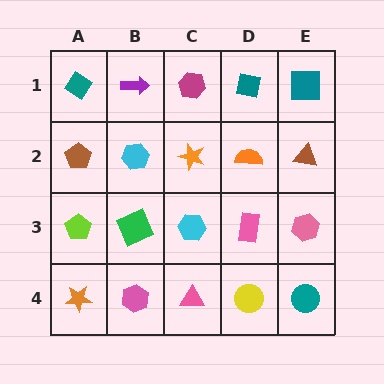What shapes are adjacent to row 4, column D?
A pink rectangle (row 3, column D), a pink triangle (row 4, column C), a teal circle (row 4, column E).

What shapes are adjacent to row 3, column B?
A cyan hexagon (row 2, column B), a pink hexagon (row 4, column B), a lime pentagon (row 3, column A), a cyan hexagon (row 3, column C).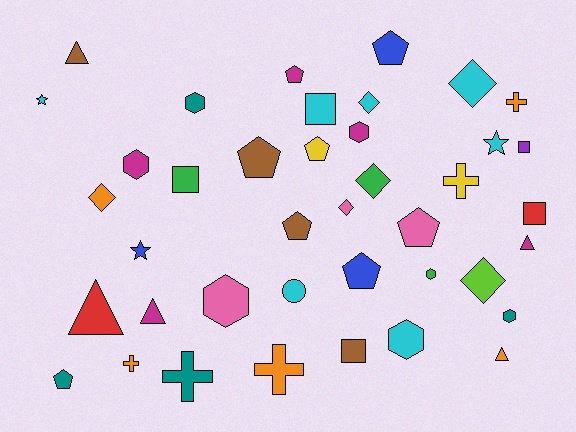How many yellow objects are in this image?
There are 2 yellow objects.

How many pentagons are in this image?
There are 8 pentagons.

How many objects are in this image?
There are 40 objects.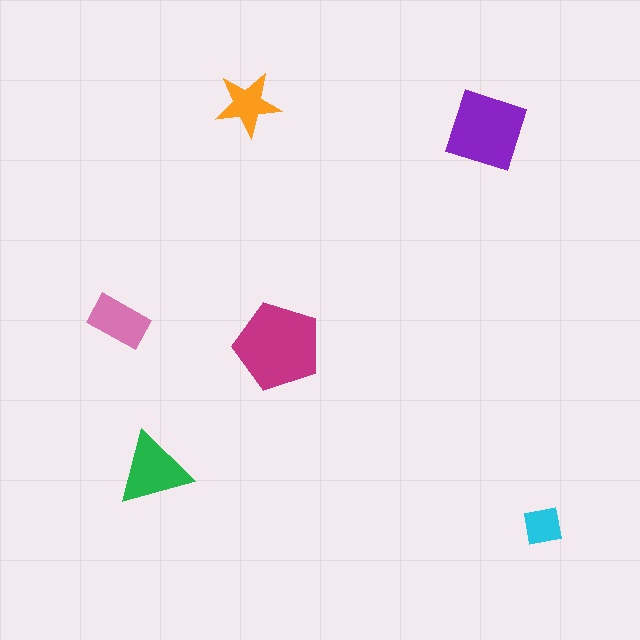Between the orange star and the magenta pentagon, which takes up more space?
The magenta pentagon.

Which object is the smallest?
The cyan square.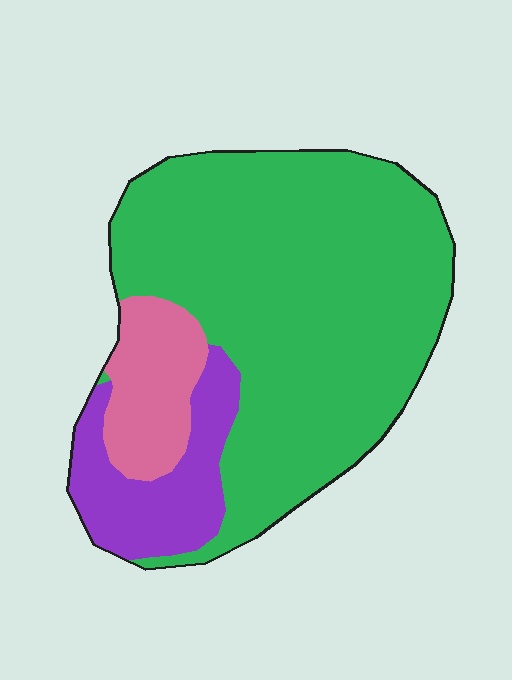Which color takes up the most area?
Green, at roughly 70%.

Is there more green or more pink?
Green.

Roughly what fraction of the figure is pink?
Pink takes up about one eighth (1/8) of the figure.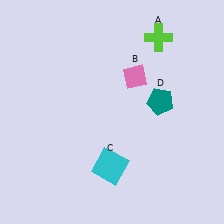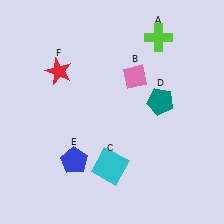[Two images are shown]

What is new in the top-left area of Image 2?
A red star (F) was added in the top-left area of Image 2.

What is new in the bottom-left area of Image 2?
A blue pentagon (E) was added in the bottom-left area of Image 2.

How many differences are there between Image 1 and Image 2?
There are 2 differences between the two images.